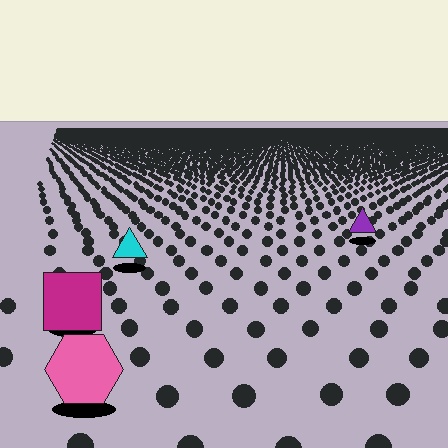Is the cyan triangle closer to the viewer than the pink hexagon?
No. The pink hexagon is closer — you can tell from the texture gradient: the ground texture is coarser near it.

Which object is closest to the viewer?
The pink hexagon is closest. The texture marks near it are larger and more spread out.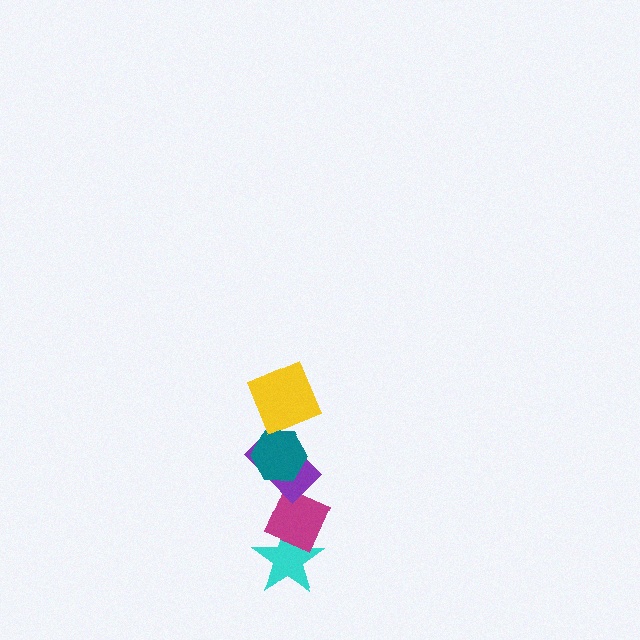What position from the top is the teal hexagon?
The teal hexagon is 2nd from the top.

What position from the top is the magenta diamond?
The magenta diamond is 4th from the top.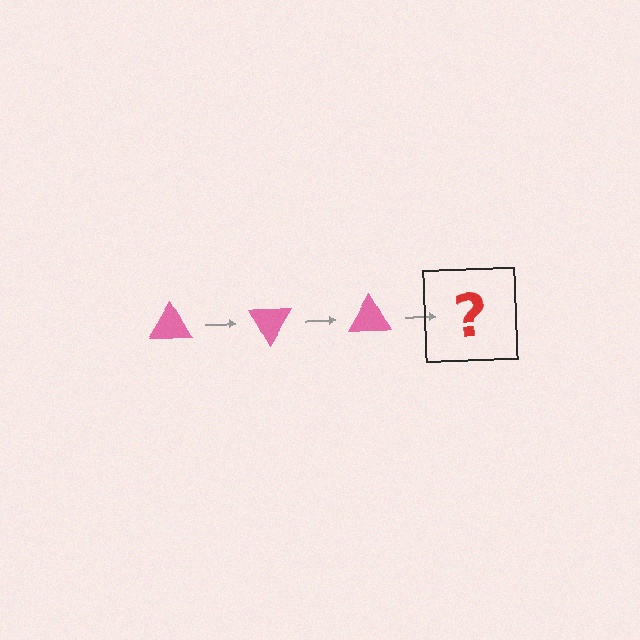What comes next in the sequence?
The next element should be a pink triangle rotated 180 degrees.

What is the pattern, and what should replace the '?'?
The pattern is that the triangle rotates 60 degrees each step. The '?' should be a pink triangle rotated 180 degrees.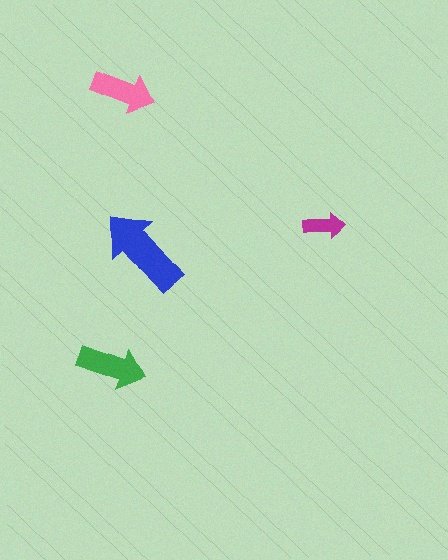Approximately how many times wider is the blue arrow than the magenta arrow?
About 2 times wider.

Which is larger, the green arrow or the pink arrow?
The green one.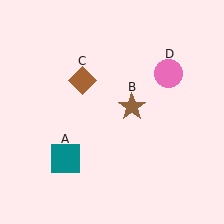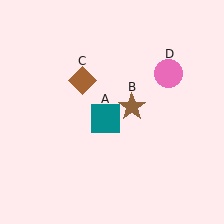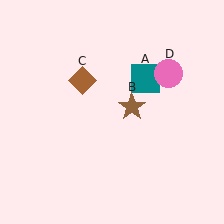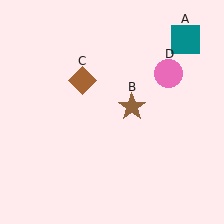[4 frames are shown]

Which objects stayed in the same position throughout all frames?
Brown star (object B) and brown diamond (object C) and pink circle (object D) remained stationary.